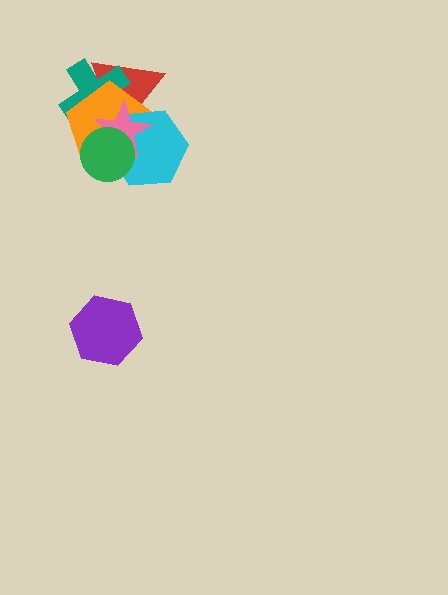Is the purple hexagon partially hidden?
No, no other shape covers it.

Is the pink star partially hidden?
Yes, it is partially covered by another shape.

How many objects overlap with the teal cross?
3 objects overlap with the teal cross.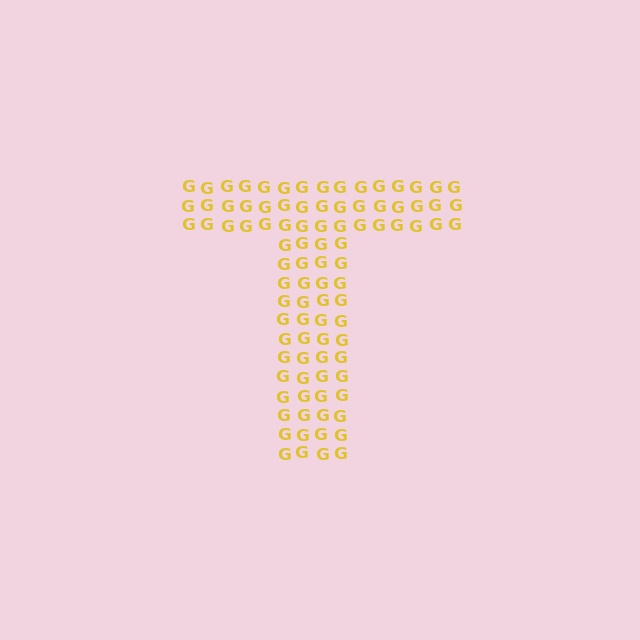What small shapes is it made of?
It is made of small letter G's.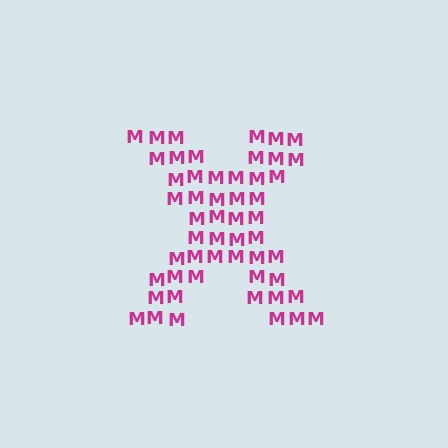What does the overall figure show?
The overall figure shows the letter X.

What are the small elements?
The small elements are letter M's.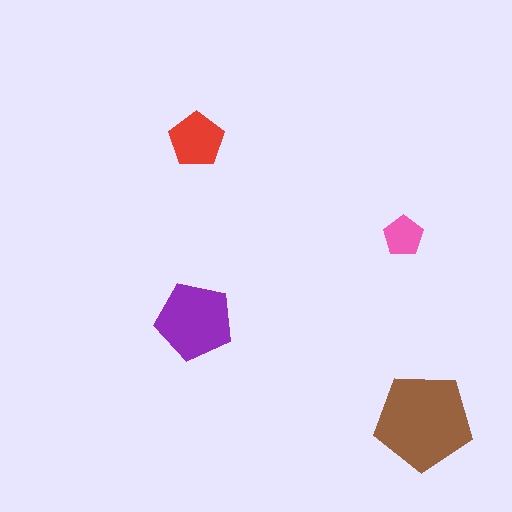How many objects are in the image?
There are 4 objects in the image.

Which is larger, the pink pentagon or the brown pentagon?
The brown one.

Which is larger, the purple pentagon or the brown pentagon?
The brown one.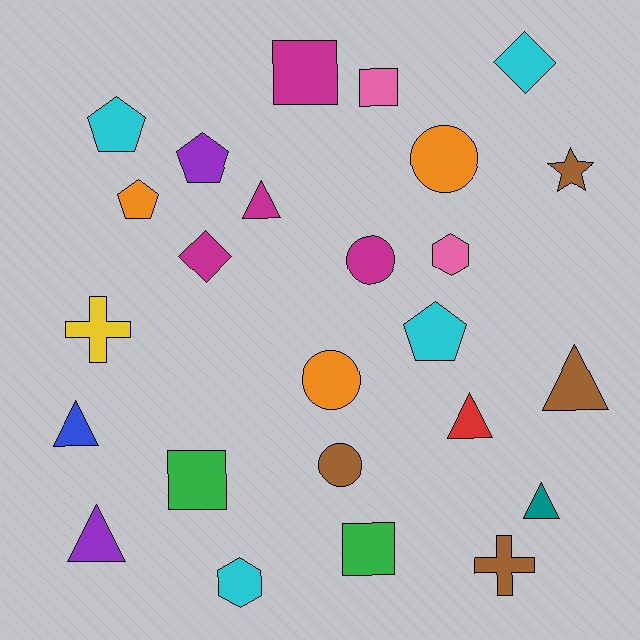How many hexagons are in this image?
There are 2 hexagons.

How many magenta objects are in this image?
There are 4 magenta objects.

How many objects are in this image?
There are 25 objects.